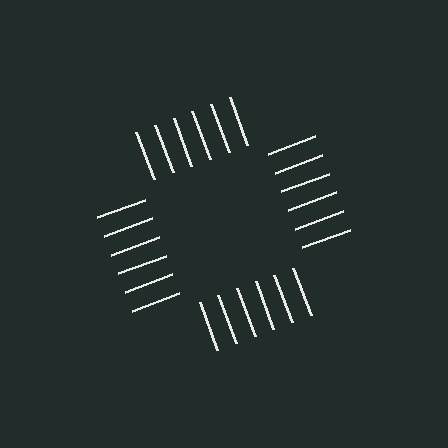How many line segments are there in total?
24 — 6 along each of the 4 edges.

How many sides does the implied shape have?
4 sides — the line-ends trace a square.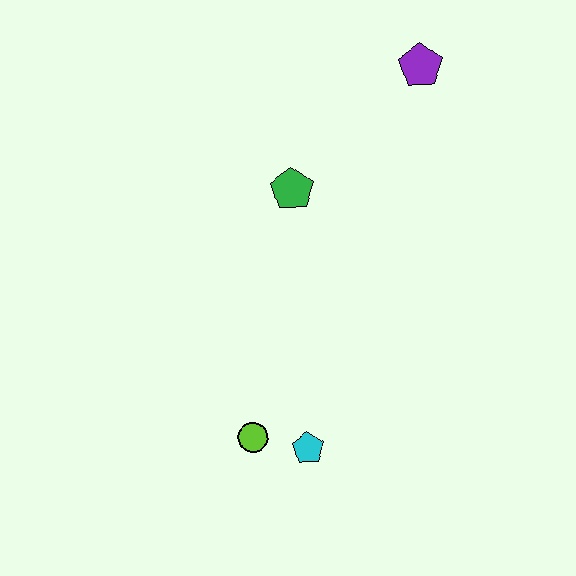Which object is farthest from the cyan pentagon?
The purple pentagon is farthest from the cyan pentagon.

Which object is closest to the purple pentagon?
The green pentagon is closest to the purple pentagon.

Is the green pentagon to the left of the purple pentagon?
Yes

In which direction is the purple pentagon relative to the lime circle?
The purple pentagon is above the lime circle.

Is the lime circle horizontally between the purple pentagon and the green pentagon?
No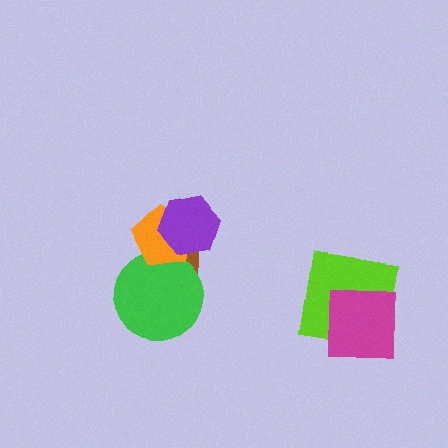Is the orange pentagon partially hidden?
Yes, it is partially covered by another shape.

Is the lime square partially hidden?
Yes, it is partially covered by another shape.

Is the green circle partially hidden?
Yes, it is partially covered by another shape.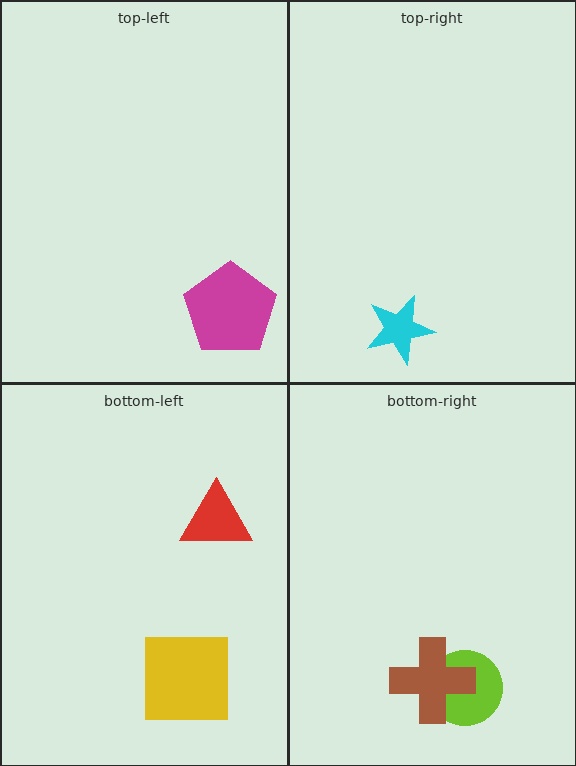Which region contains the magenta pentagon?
The top-left region.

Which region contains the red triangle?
The bottom-left region.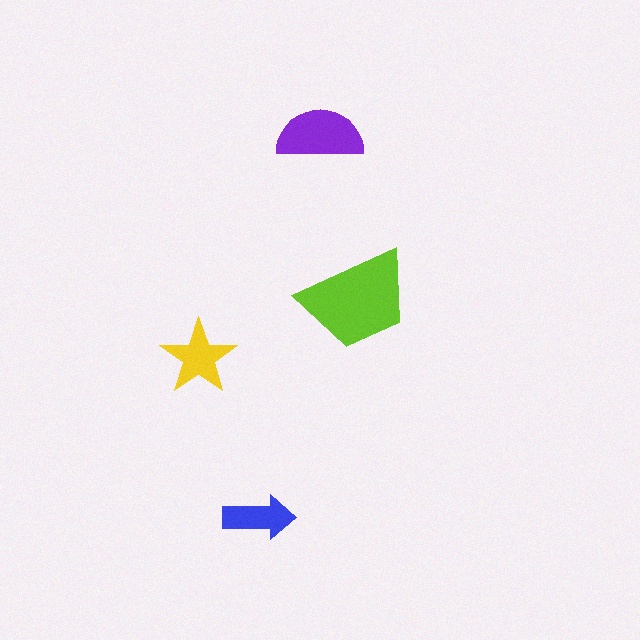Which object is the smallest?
The blue arrow.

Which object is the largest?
The lime trapezoid.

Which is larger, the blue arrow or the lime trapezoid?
The lime trapezoid.